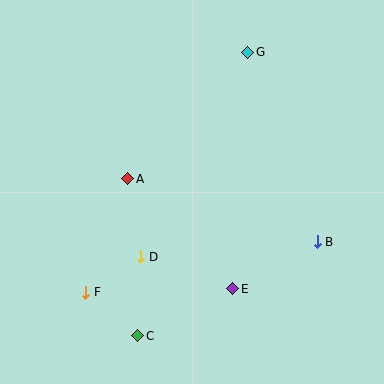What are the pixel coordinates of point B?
Point B is at (317, 242).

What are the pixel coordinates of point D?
Point D is at (141, 257).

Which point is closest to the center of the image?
Point A at (128, 179) is closest to the center.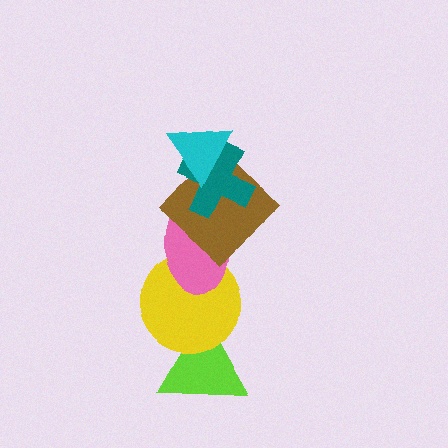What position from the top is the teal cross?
The teal cross is 2nd from the top.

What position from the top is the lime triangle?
The lime triangle is 6th from the top.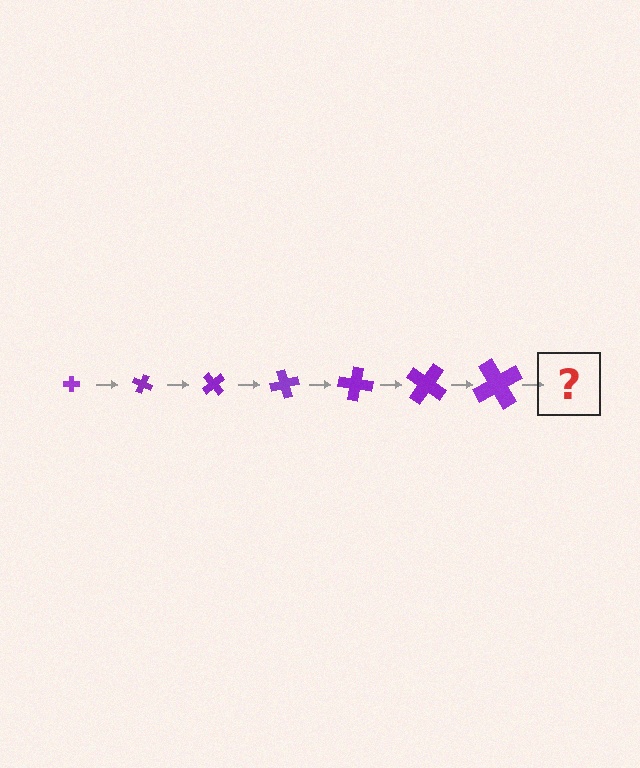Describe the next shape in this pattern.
It should be a cross, larger than the previous one and rotated 175 degrees from the start.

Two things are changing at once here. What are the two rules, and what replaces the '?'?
The two rules are that the cross grows larger each step and it rotates 25 degrees each step. The '?' should be a cross, larger than the previous one and rotated 175 degrees from the start.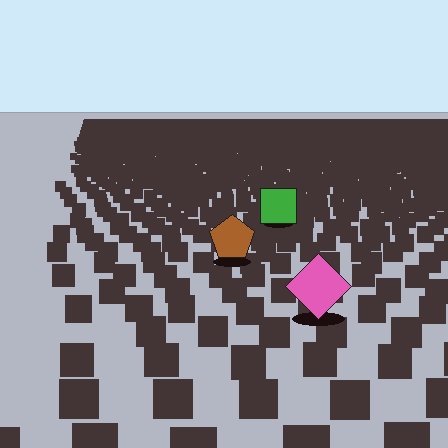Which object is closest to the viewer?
The pink diamond is closest. The texture marks near it are larger and more spread out.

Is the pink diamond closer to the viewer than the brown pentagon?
Yes. The pink diamond is closer — you can tell from the texture gradient: the ground texture is coarser near it.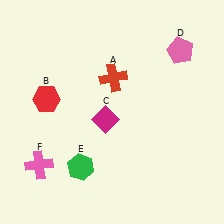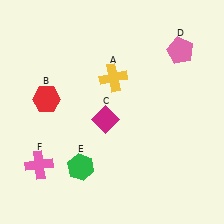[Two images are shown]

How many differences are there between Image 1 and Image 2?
There is 1 difference between the two images.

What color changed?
The cross (A) changed from red in Image 1 to yellow in Image 2.